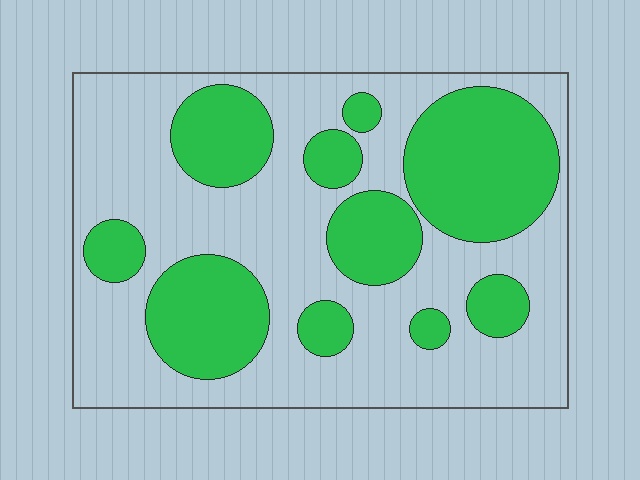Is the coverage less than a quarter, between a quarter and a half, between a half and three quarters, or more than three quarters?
Between a quarter and a half.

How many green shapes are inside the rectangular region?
10.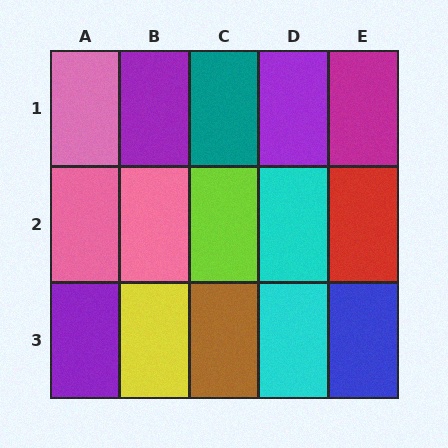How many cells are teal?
1 cell is teal.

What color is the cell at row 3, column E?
Blue.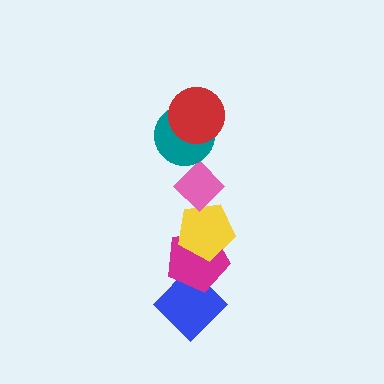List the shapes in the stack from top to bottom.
From top to bottom: the red circle, the teal circle, the pink diamond, the yellow pentagon, the magenta pentagon, the blue diamond.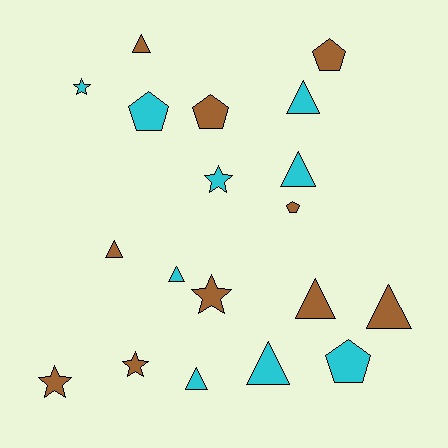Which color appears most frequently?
Brown, with 10 objects.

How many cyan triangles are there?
There are 5 cyan triangles.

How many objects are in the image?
There are 19 objects.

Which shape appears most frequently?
Triangle, with 9 objects.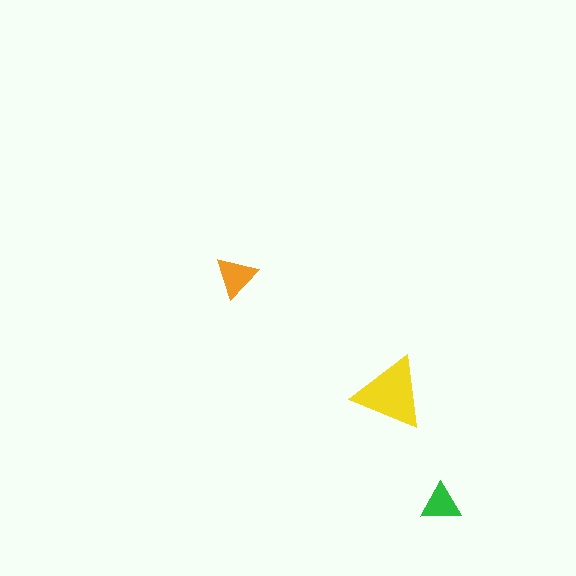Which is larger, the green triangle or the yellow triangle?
The yellow one.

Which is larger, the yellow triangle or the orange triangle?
The yellow one.